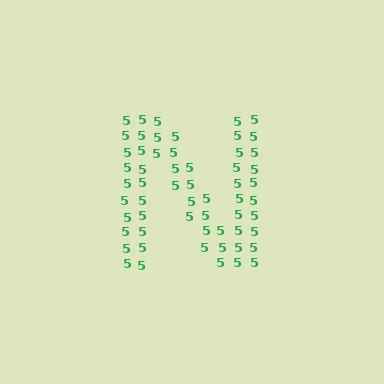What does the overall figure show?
The overall figure shows the letter N.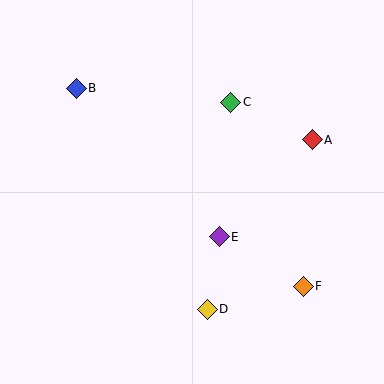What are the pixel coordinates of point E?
Point E is at (219, 237).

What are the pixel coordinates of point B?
Point B is at (76, 88).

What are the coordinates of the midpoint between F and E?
The midpoint between F and E is at (261, 261).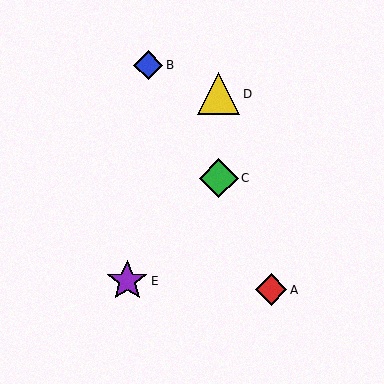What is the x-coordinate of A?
Object A is at x≈271.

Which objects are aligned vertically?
Objects C, D are aligned vertically.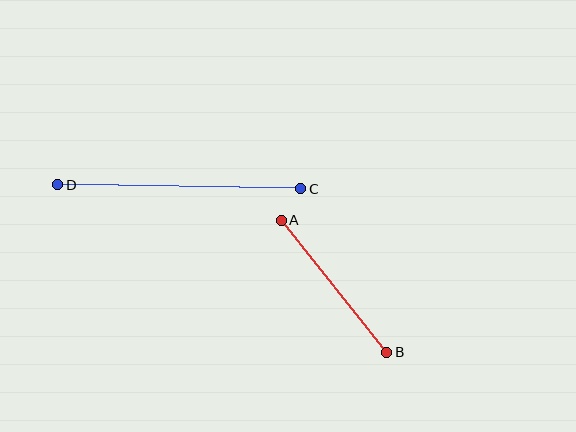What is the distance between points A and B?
The distance is approximately 169 pixels.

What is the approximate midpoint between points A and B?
The midpoint is at approximately (334, 286) pixels.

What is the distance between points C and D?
The distance is approximately 243 pixels.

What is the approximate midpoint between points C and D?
The midpoint is at approximately (179, 187) pixels.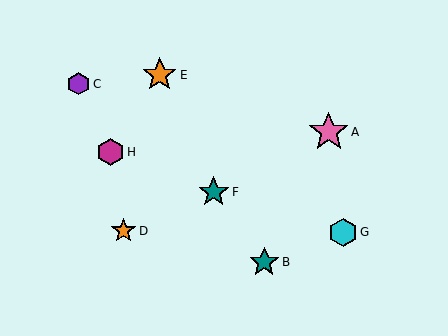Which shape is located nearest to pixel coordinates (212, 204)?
The teal star (labeled F) at (214, 192) is nearest to that location.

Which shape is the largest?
The pink star (labeled A) is the largest.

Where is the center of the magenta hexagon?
The center of the magenta hexagon is at (110, 152).